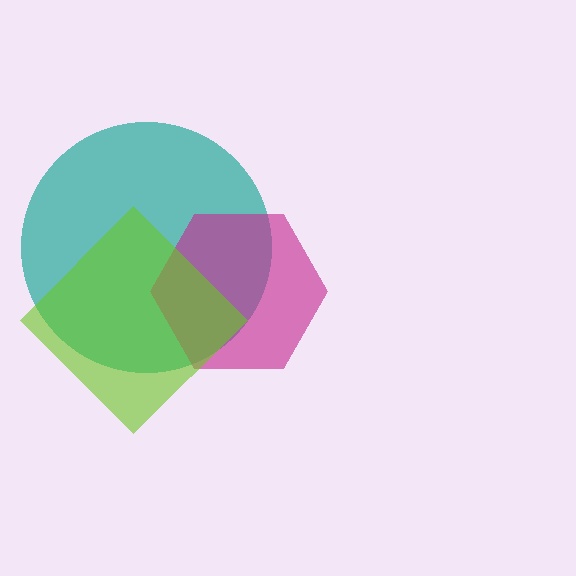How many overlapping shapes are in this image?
There are 3 overlapping shapes in the image.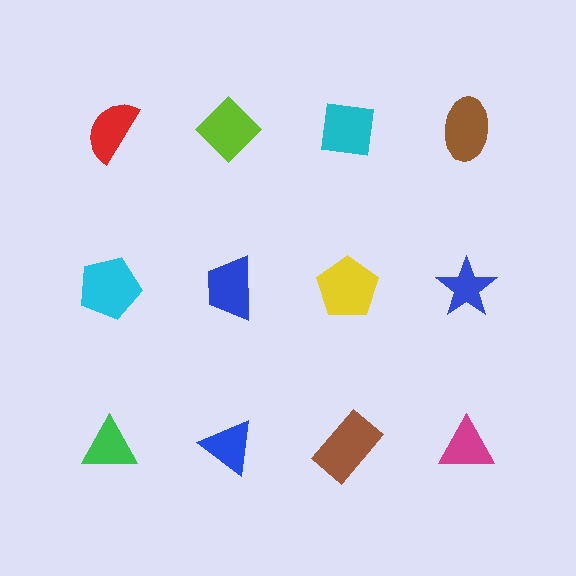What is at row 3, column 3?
A brown rectangle.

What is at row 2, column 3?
A yellow pentagon.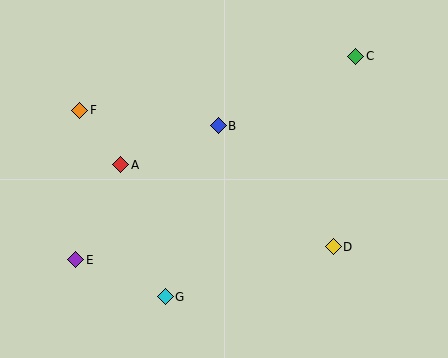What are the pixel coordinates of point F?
Point F is at (80, 110).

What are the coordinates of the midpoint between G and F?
The midpoint between G and F is at (122, 204).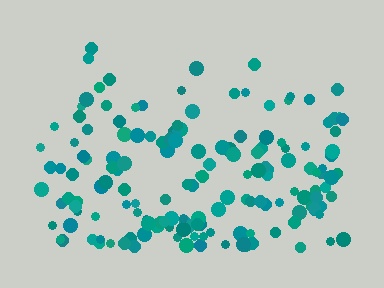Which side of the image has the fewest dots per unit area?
The top.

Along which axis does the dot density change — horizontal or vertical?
Vertical.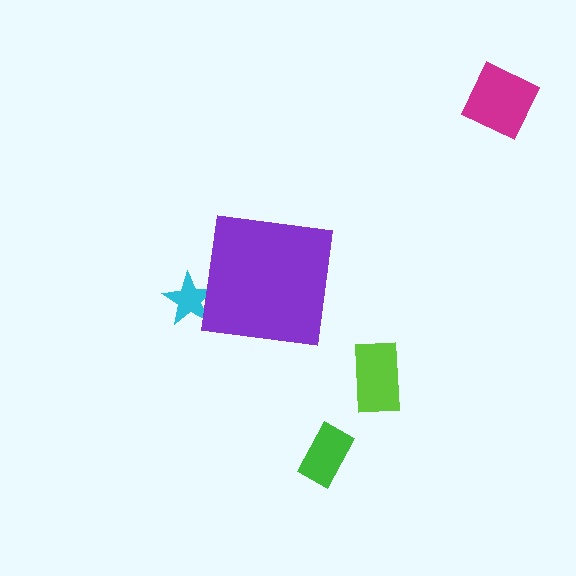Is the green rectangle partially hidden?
No, the green rectangle is fully visible.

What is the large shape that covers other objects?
A purple square.